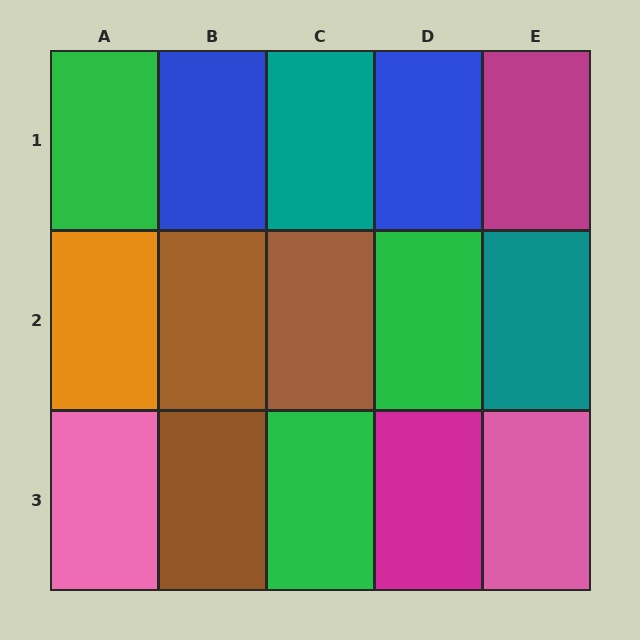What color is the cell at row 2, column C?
Brown.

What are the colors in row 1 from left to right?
Green, blue, teal, blue, magenta.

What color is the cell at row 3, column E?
Pink.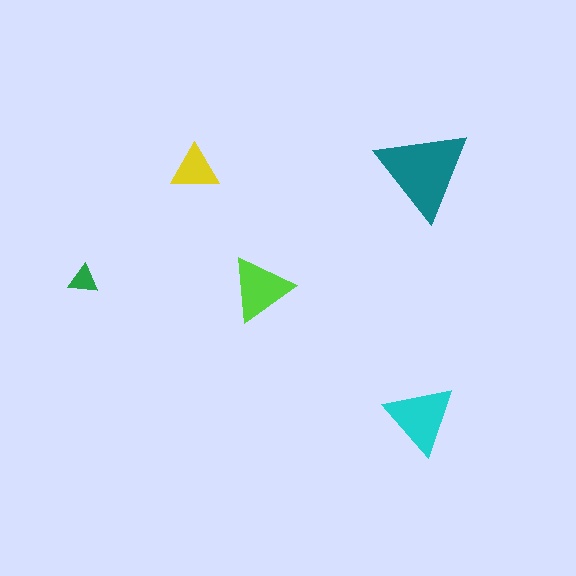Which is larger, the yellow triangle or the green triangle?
The yellow one.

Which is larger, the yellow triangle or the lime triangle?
The lime one.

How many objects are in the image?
There are 5 objects in the image.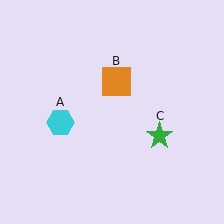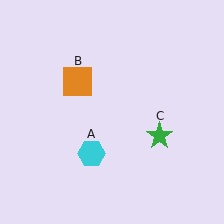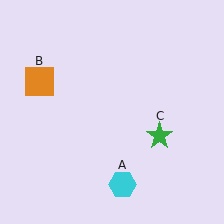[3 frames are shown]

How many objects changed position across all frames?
2 objects changed position: cyan hexagon (object A), orange square (object B).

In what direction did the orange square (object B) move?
The orange square (object B) moved left.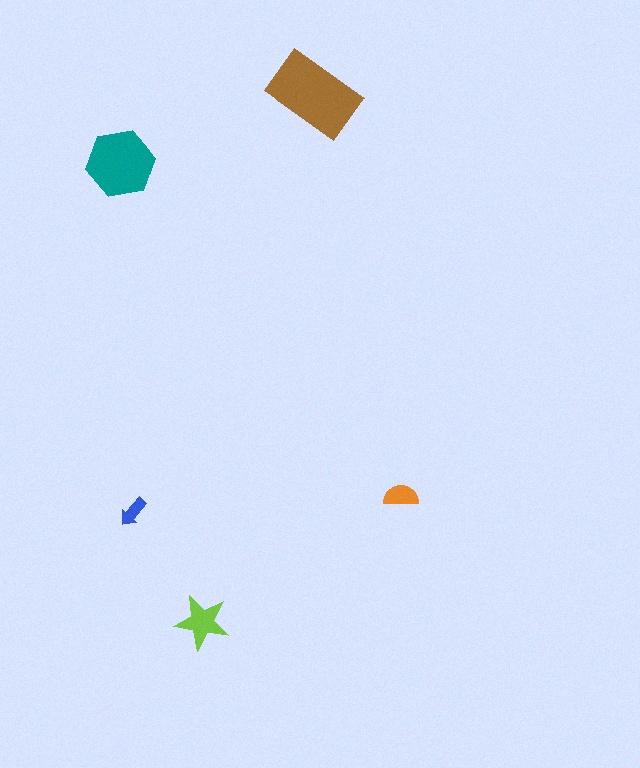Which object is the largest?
The brown rectangle.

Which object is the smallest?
The blue arrow.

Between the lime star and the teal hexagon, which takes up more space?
The teal hexagon.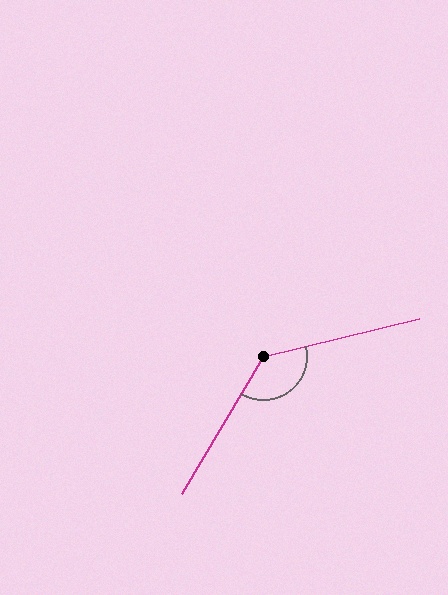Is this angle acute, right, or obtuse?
It is obtuse.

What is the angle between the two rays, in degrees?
Approximately 134 degrees.